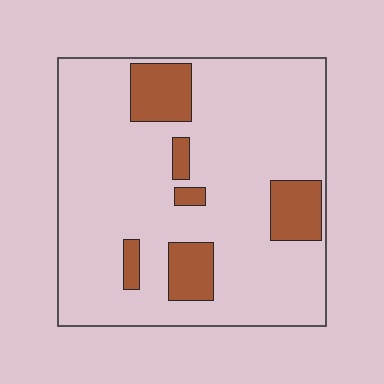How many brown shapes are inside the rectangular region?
6.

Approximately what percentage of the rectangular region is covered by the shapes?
Approximately 15%.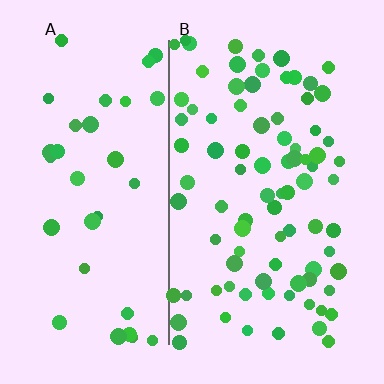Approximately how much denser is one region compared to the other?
Approximately 2.4× — region B over region A.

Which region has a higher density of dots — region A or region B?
B (the right).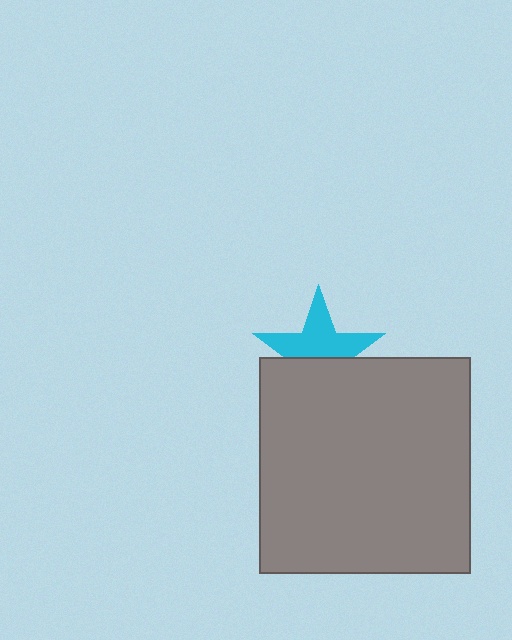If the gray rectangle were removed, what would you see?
You would see the complete cyan star.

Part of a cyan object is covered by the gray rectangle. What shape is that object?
It is a star.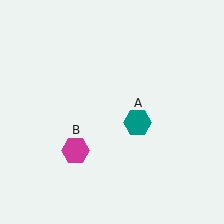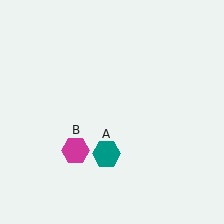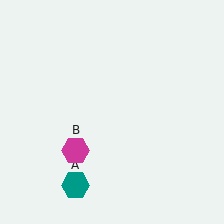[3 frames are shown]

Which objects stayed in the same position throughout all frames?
Magenta hexagon (object B) remained stationary.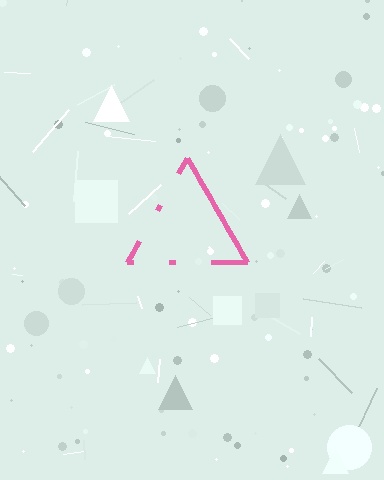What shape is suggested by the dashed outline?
The dashed outline suggests a triangle.